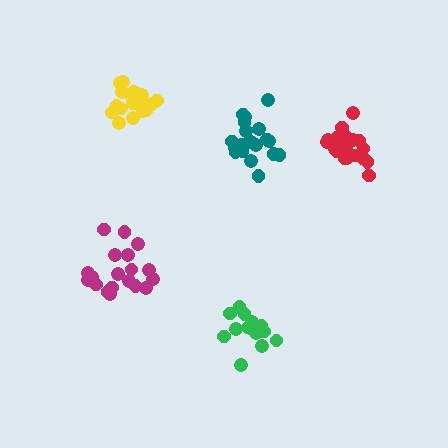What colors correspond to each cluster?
The clusters are colored: red, green, yellow, magenta, teal.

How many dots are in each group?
Group 1: 19 dots, Group 2: 14 dots, Group 3: 20 dots, Group 4: 19 dots, Group 5: 20 dots (92 total).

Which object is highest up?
The yellow cluster is topmost.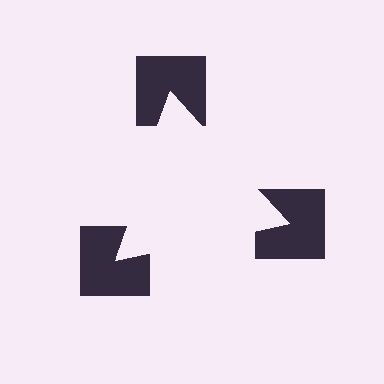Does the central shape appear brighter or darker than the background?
It typically appears slightly brighter than the background, even though no actual brightness change is drawn.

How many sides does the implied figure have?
3 sides.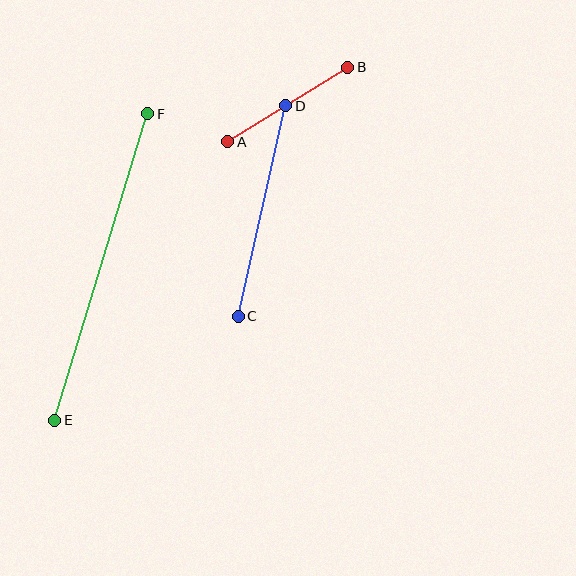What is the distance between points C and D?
The distance is approximately 216 pixels.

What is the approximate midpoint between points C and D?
The midpoint is at approximately (262, 211) pixels.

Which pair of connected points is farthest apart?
Points E and F are farthest apart.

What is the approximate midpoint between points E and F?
The midpoint is at approximately (101, 267) pixels.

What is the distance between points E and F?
The distance is approximately 320 pixels.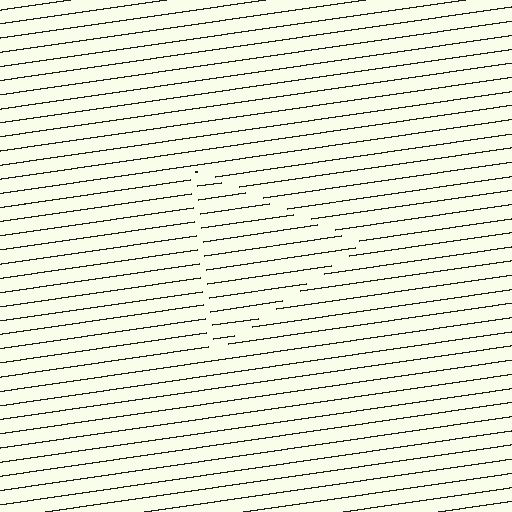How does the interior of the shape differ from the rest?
The interior of the shape contains the same grating, shifted by half a period — the contour is defined by the phase discontinuity where line-ends from the inner and outer gratings abut.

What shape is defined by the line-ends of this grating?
An illusory triangle. The interior of the shape contains the same grating, shifted by half a period — the contour is defined by the phase discontinuity where line-ends from the inner and outer gratings abut.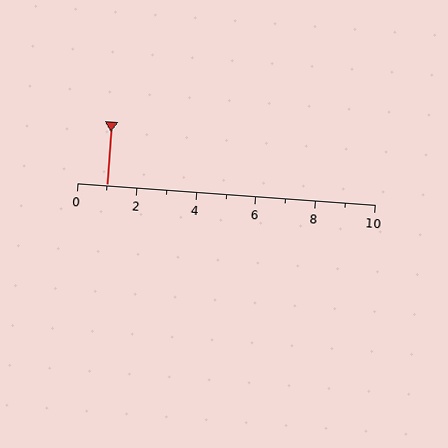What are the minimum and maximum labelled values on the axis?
The axis runs from 0 to 10.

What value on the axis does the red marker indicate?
The marker indicates approximately 1.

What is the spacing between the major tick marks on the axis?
The major ticks are spaced 2 apart.